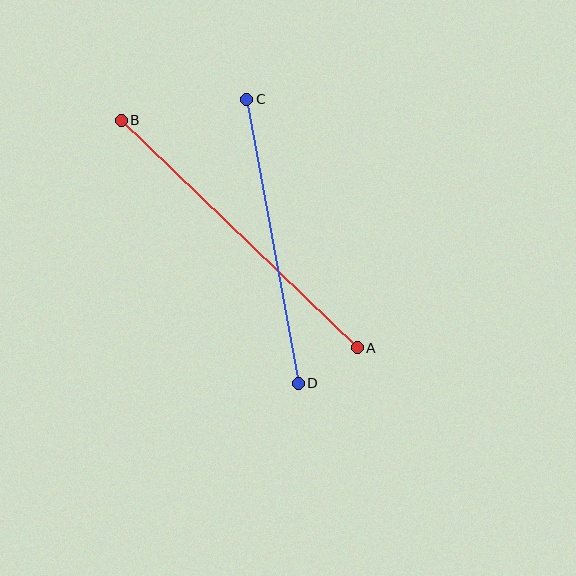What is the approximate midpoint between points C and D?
The midpoint is at approximately (273, 241) pixels.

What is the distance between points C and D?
The distance is approximately 289 pixels.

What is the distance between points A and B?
The distance is approximately 328 pixels.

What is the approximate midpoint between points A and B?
The midpoint is at approximately (239, 234) pixels.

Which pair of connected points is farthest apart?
Points A and B are farthest apart.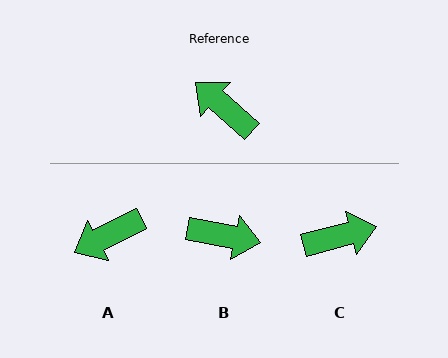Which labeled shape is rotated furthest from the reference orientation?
B, about 150 degrees away.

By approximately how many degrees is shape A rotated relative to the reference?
Approximately 69 degrees counter-clockwise.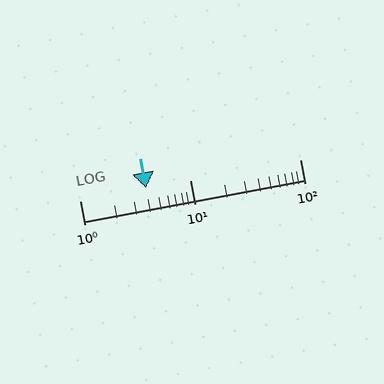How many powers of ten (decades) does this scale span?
The scale spans 2 decades, from 1 to 100.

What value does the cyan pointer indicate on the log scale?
The pointer indicates approximately 4.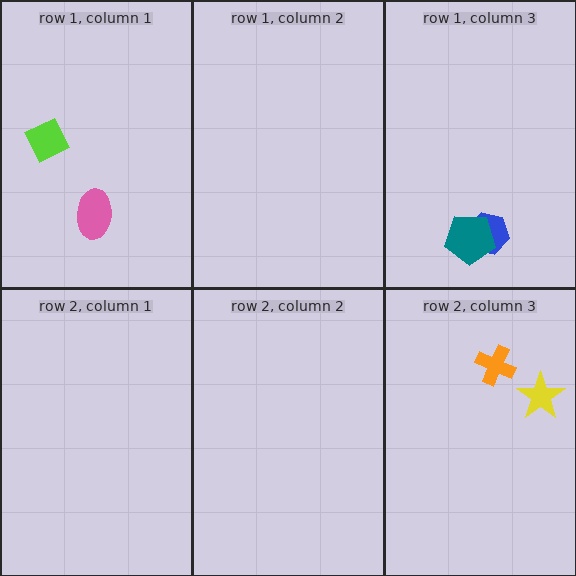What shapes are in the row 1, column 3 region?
The blue hexagon, the teal pentagon.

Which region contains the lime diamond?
The row 1, column 1 region.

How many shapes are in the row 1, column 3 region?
2.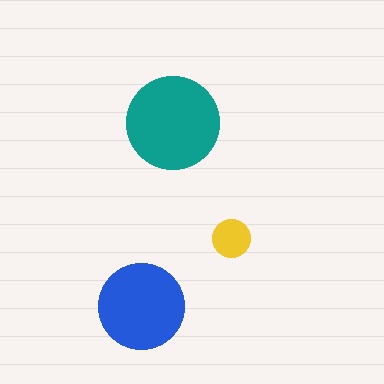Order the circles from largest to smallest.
the teal one, the blue one, the yellow one.